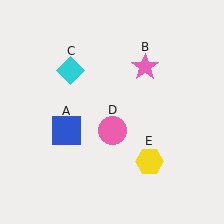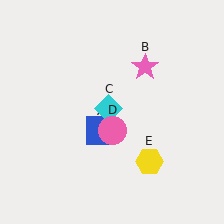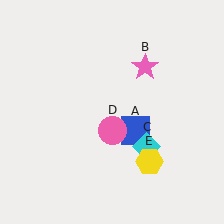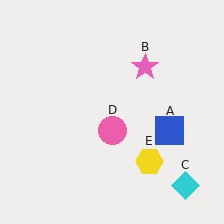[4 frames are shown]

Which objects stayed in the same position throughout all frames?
Pink star (object B) and pink circle (object D) and yellow hexagon (object E) remained stationary.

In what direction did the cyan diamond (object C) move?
The cyan diamond (object C) moved down and to the right.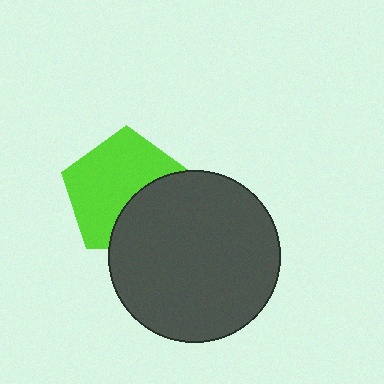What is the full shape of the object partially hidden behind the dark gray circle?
The partially hidden object is a lime pentagon.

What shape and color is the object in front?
The object in front is a dark gray circle.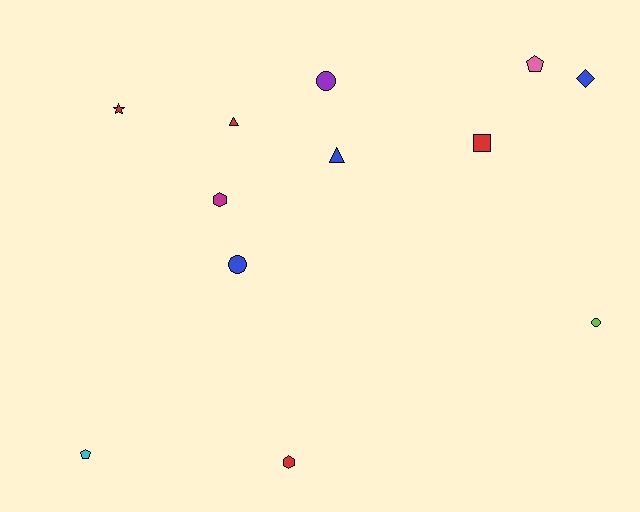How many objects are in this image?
There are 12 objects.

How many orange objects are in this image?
There are no orange objects.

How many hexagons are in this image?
There are 2 hexagons.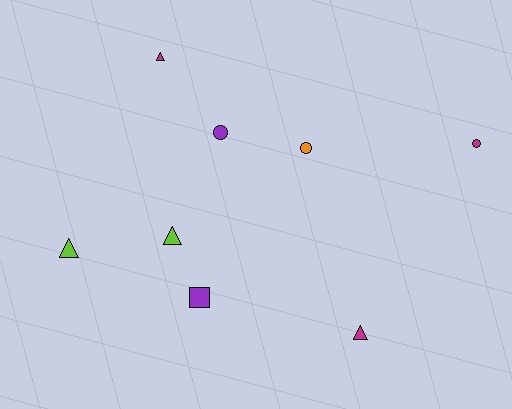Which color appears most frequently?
Magenta, with 3 objects.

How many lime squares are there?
There are no lime squares.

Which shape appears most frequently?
Triangle, with 4 objects.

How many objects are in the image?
There are 8 objects.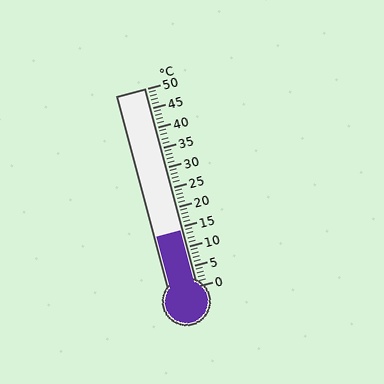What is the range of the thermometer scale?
The thermometer scale ranges from 0°C to 50°C.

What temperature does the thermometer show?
The thermometer shows approximately 14°C.